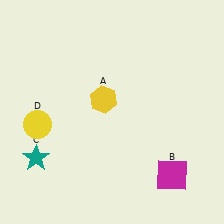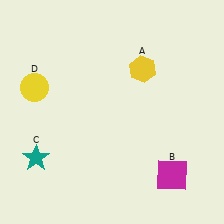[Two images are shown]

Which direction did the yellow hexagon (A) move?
The yellow hexagon (A) moved right.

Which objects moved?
The objects that moved are: the yellow hexagon (A), the yellow circle (D).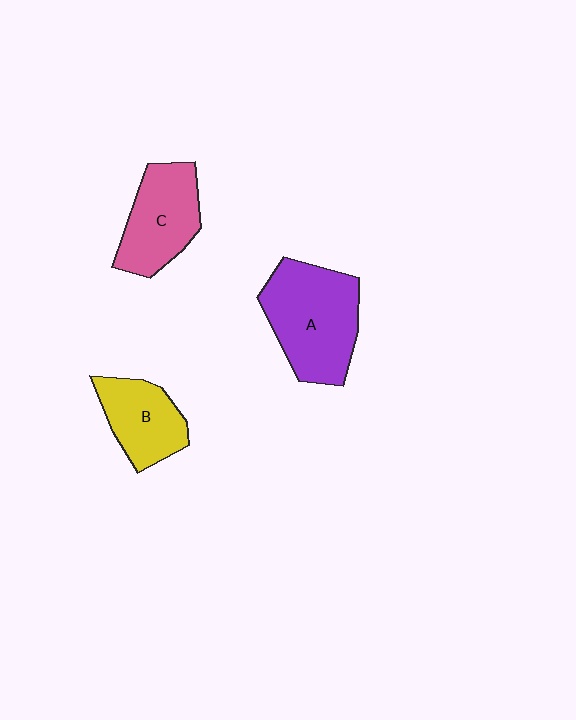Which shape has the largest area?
Shape A (purple).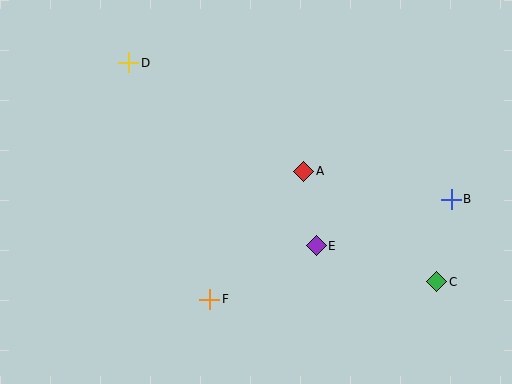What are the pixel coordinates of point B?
Point B is at (451, 199).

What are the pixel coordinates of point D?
Point D is at (129, 63).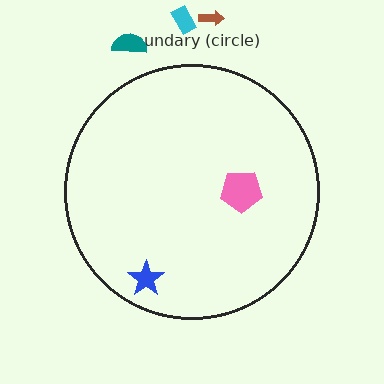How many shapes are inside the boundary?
2 inside, 3 outside.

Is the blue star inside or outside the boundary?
Inside.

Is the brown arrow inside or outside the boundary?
Outside.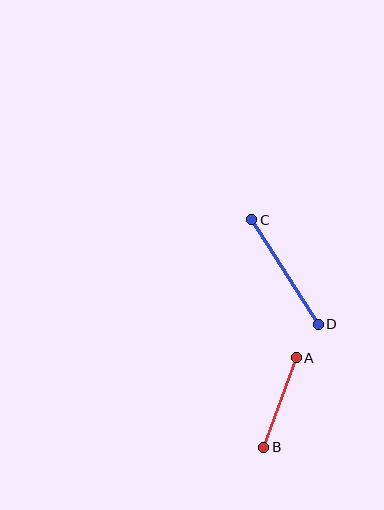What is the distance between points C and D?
The distance is approximately 124 pixels.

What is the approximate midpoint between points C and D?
The midpoint is at approximately (285, 272) pixels.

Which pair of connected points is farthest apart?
Points C and D are farthest apart.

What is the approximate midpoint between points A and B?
The midpoint is at approximately (280, 402) pixels.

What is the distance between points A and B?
The distance is approximately 96 pixels.